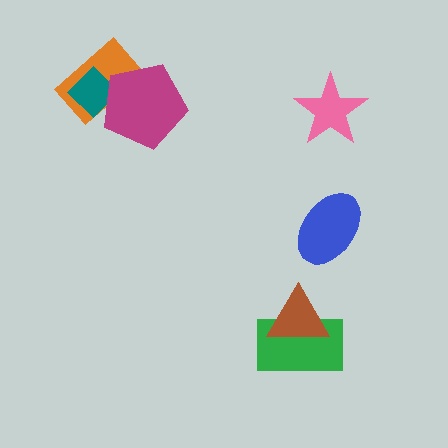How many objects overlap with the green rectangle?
1 object overlaps with the green rectangle.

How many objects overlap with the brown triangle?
1 object overlaps with the brown triangle.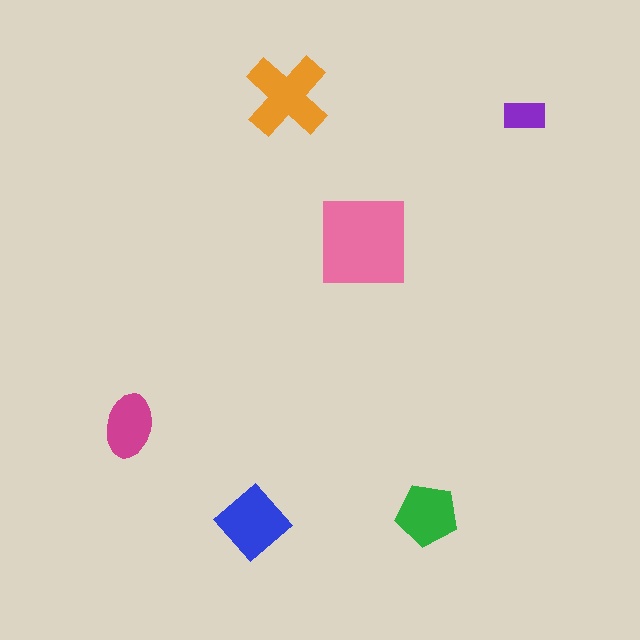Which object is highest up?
The orange cross is topmost.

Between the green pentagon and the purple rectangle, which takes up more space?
The green pentagon.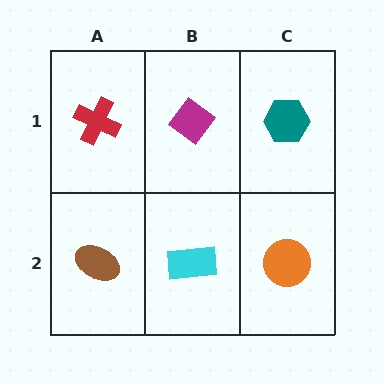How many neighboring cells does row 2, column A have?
2.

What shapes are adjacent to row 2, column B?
A magenta diamond (row 1, column B), a brown ellipse (row 2, column A), an orange circle (row 2, column C).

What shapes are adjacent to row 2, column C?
A teal hexagon (row 1, column C), a cyan rectangle (row 2, column B).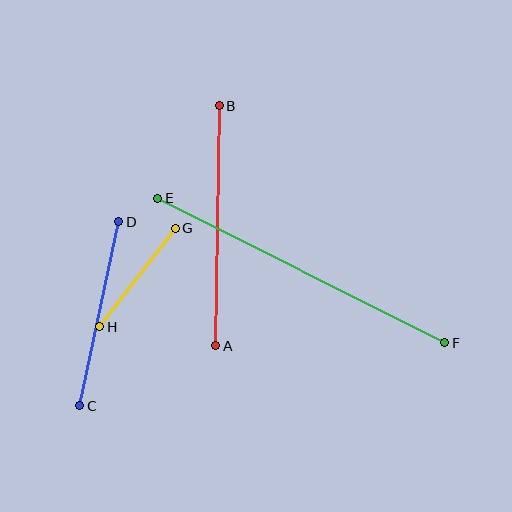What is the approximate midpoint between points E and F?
The midpoint is at approximately (301, 270) pixels.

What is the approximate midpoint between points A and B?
The midpoint is at approximately (218, 226) pixels.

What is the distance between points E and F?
The distance is approximately 321 pixels.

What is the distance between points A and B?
The distance is approximately 240 pixels.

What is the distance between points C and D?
The distance is approximately 188 pixels.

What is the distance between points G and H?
The distance is approximately 124 pixels.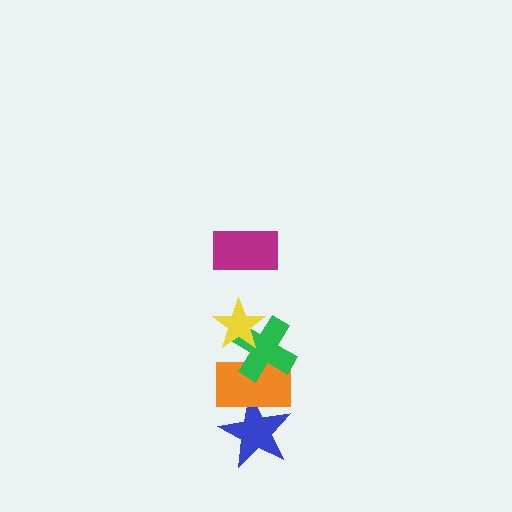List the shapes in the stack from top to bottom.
From top to bottom: the magenta rectangle, the yellow star, the green cross, the orange rectangle, the blue star.